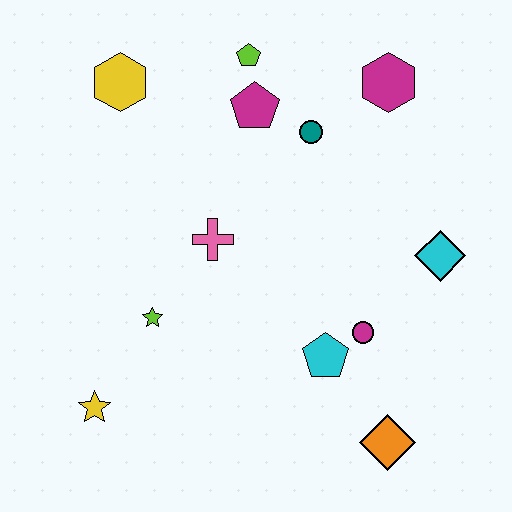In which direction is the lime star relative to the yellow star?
The lime star is above the yellow star.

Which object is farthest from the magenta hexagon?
The yellow star is farthest from the magenta hexagon.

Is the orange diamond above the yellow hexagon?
No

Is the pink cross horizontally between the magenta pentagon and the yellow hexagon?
Yes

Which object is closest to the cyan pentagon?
The magenta circle is closest to the cyan pentagon.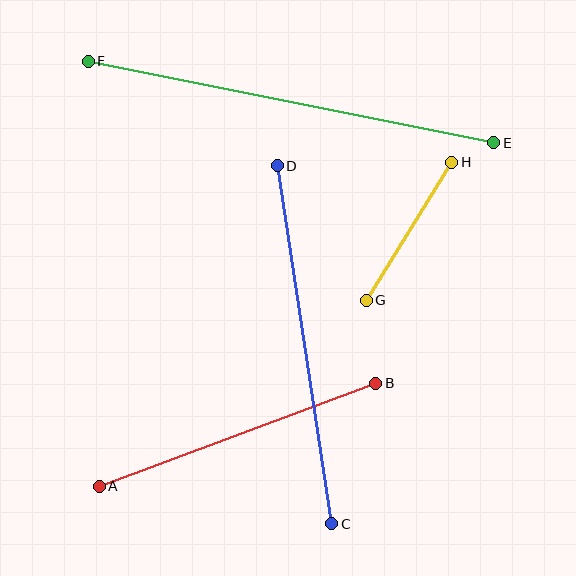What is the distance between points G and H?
The distance is approximately 163 pixels.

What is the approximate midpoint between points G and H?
The midpoint is at approximately (409, 231) pixels.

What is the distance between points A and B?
The distance is approximately 295 pixels.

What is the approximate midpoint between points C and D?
The midpoint is at approximately (305, 345) pixels.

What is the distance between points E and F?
The distance is approximately 413 pixels.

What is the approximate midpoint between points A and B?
The midpoint is at approximately (237, 435) pixels.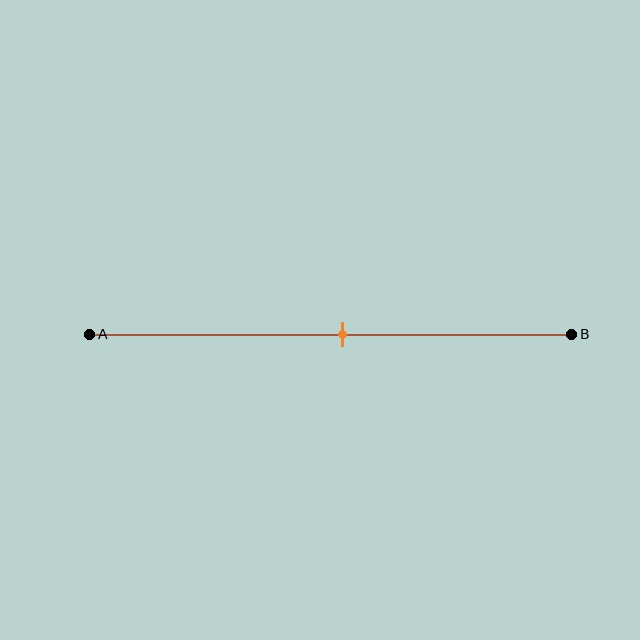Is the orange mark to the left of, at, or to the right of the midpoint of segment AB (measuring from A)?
The orange mark is approximately at the midpoint of segment AB.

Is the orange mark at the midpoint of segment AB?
Yes, the mark is approximately at the midpoint.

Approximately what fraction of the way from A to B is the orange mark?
The orange mark is approximately 55% of the way from A to B.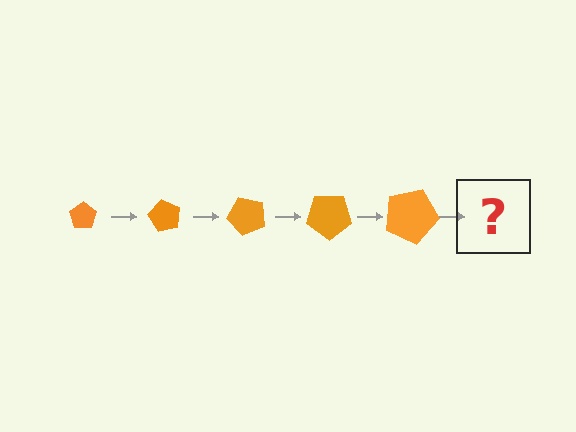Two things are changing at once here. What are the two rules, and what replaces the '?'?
The two rules are that the pentagon grows larger each step and it rotates 60 degrees each step. The '?' should be a pentagon, larger than the previous one and rotated 300 degrees from the start.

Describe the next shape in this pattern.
It should be a pentagon, larger than the previous one and rotated 300 degrees from the start.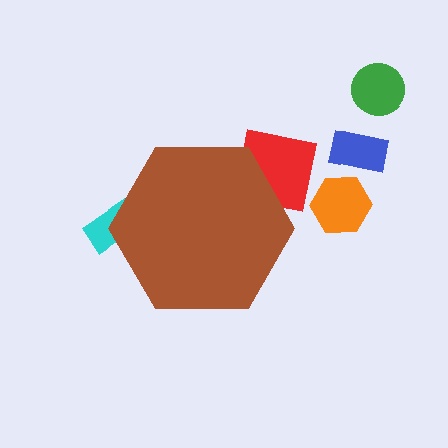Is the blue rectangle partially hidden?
No, the blue rectangle is fully visible.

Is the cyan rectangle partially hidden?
Yes, the cyan rectangle is partially hidden behind the brown hexagon.